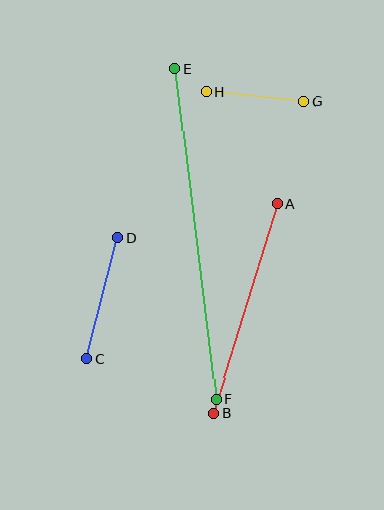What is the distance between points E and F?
The distance is approximately 333 pixels.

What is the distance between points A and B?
The distance is approximately 219 pixels.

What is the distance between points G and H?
The distance is approximately 98 pixels.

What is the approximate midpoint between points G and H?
The midpoint is at approximately (255, 97) pixels.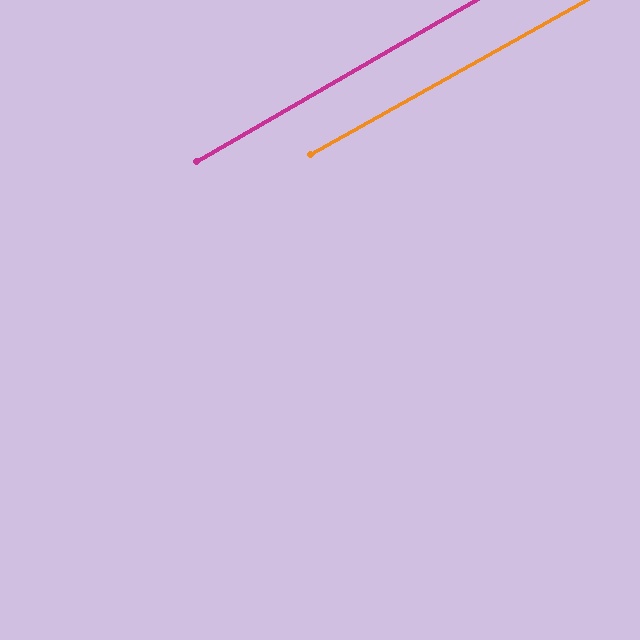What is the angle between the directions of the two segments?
Approximately 1 degree.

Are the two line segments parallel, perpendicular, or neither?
Parallel — their directions differ by only 0.7°.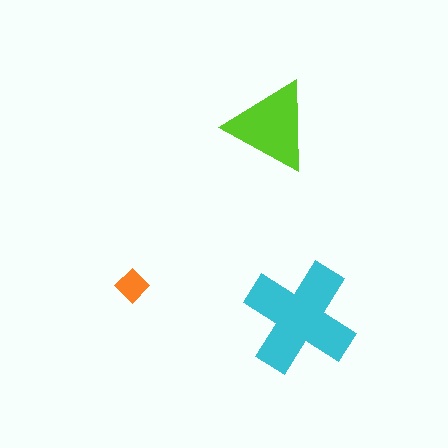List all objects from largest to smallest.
The cyan cross, the lime triangle, the orange diamond.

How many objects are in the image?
There are 3 objects in the image.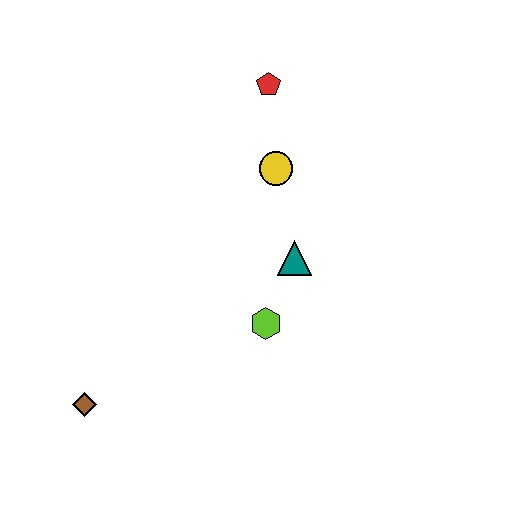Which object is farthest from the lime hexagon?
The red pentagon is farthest from the lime hexagon.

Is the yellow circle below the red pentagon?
Yes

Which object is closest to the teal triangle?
The lime hexagon is closest to the teal triangle.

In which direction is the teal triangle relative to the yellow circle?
The teal triangle is below the yellow circle.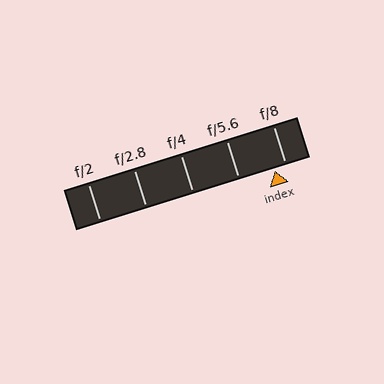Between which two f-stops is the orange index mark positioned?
The index mark is between f/5.6 and f/8.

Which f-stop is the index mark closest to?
The index mark is closest to f/8.